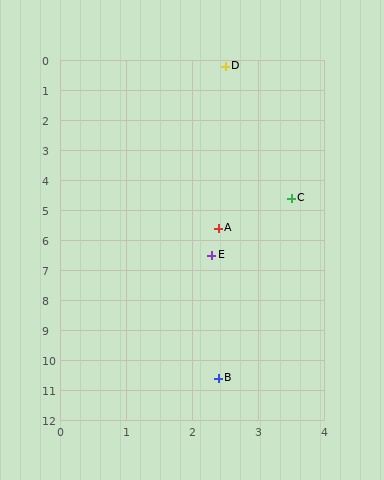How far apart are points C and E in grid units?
Points C and E are about 2.2 grid units apart.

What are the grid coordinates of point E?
Point E is at approximately (2.3, 6.5).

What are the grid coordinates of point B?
Point B is at approximately (2.4, 10.6).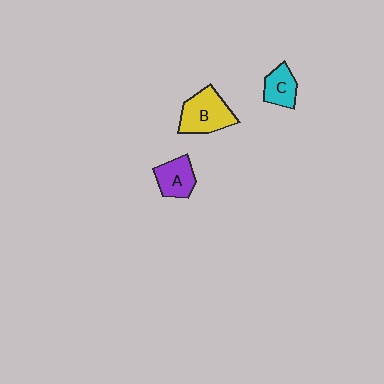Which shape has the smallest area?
Shape C (cyan).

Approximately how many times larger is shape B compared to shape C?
Approximately 1.7 times.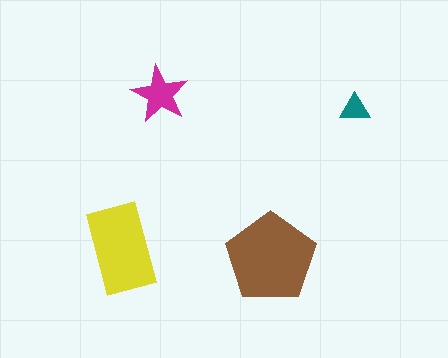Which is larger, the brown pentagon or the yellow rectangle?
The brown pentagon.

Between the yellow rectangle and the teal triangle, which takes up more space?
The yellow rectangle.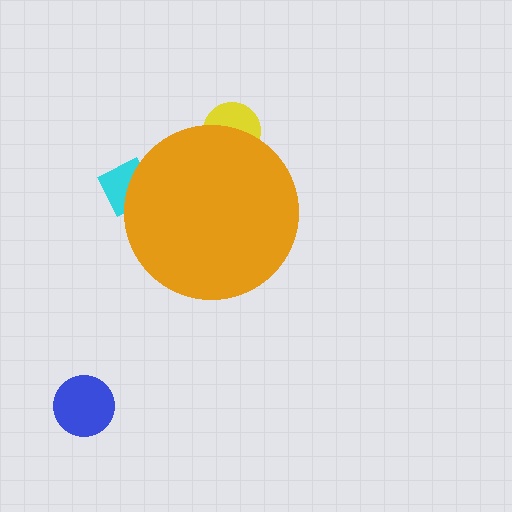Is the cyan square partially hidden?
Yes, the cyan square is partially hidden behind the orange circle.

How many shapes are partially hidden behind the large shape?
2 shapes are partially hidden.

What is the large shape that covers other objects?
An orange circle.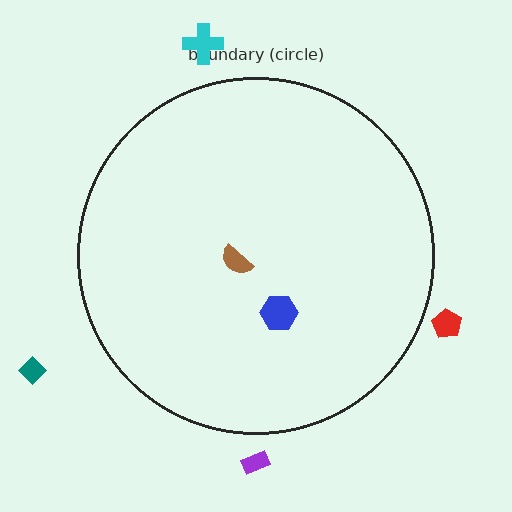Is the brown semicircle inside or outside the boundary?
Inside.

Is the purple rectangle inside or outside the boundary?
Outside.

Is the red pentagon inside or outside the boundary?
Outside.